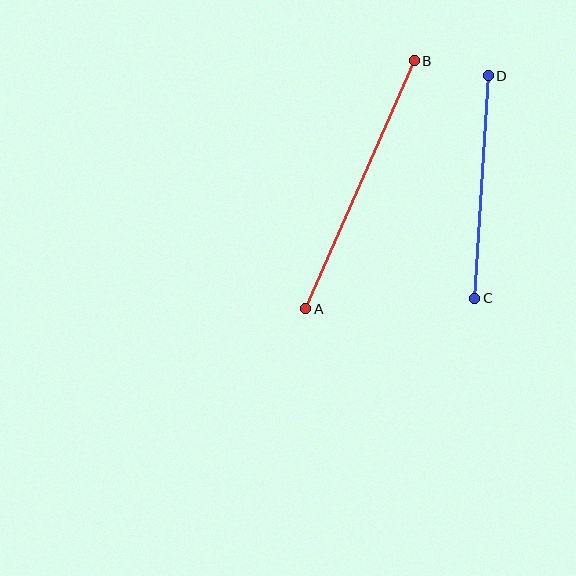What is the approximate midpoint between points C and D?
The midpoint is at approximately (481, 187) pixels.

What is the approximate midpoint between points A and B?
The midpoint is at approximately (360, 185) pixels.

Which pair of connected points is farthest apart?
Points A and B are farthest apart.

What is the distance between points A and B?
The distance is approximately 270 pixels.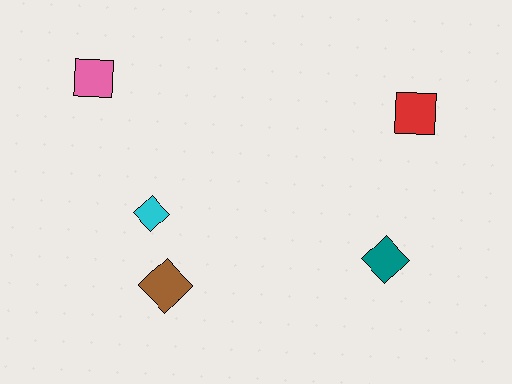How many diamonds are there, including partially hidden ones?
There are 3 diamonds.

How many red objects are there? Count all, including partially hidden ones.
There is 1 red object.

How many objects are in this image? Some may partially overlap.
There are 5 objects.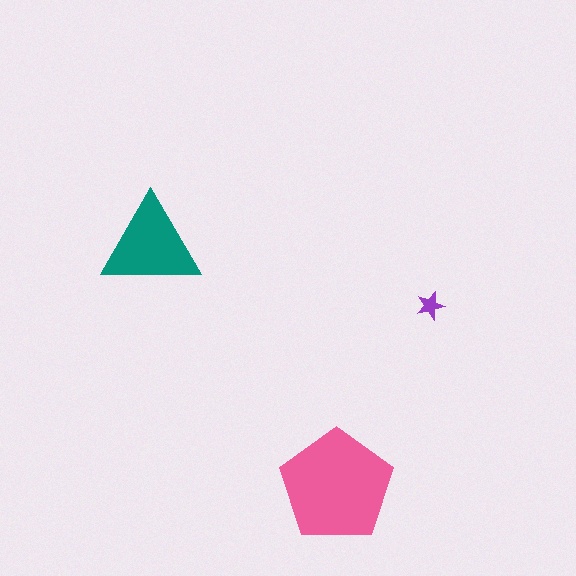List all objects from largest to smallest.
The pink pentagon, the teal triangle, the purple star.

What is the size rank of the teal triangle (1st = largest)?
2nd.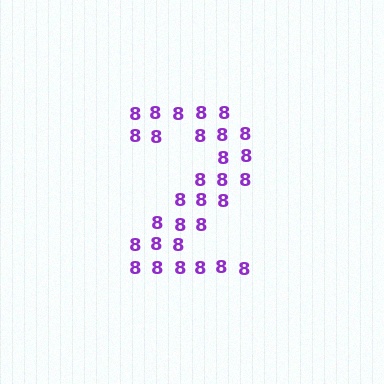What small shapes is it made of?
It is made of small digit 8's.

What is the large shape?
The large shape is the digit 2.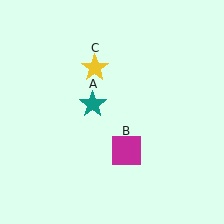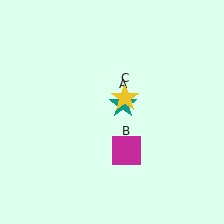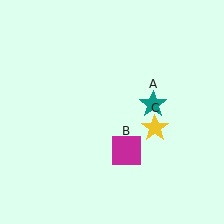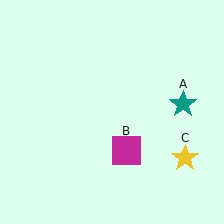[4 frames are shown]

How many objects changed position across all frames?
2 objects changed position: teal star (object A), yellow star (object C).